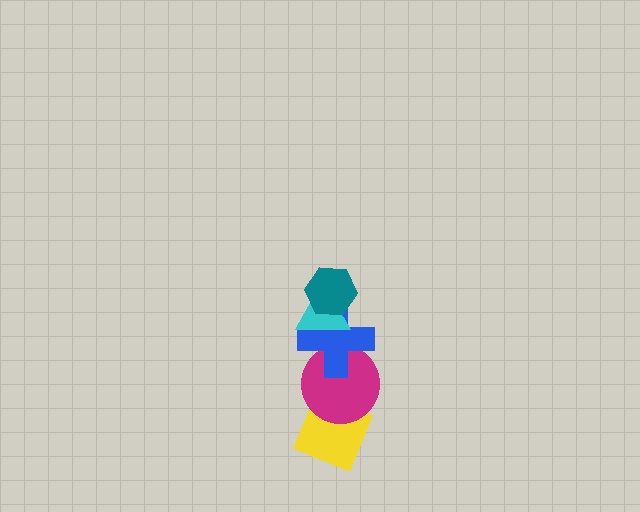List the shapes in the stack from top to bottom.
From top to bottom: the teal hexagon, the cyan triangle, the blue cross, the magenta circle, the yellow diamond.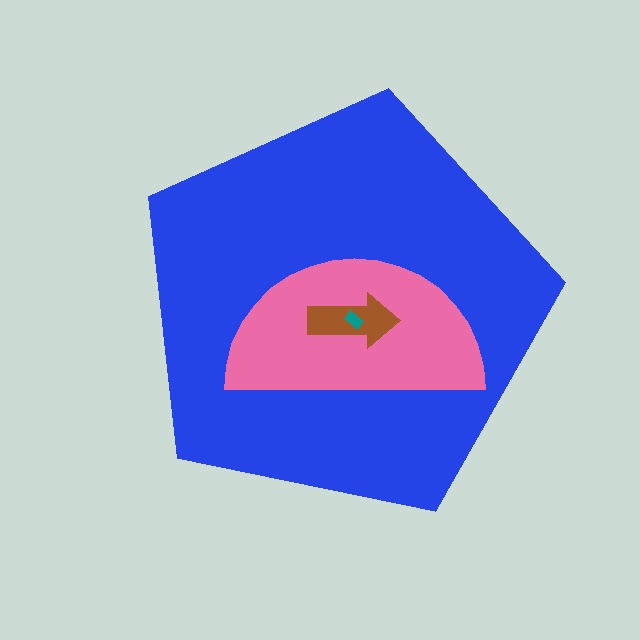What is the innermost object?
The teal rectangle.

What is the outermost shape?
The blue pentagon.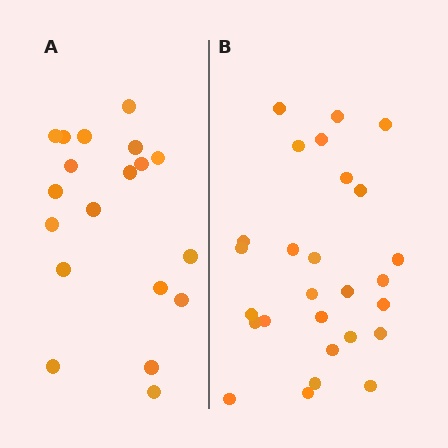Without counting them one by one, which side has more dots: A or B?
Region B (the right region) has more dots.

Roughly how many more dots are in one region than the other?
Region B has roughly 8 or so more dots than region A.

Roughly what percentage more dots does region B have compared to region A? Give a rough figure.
About 40% more.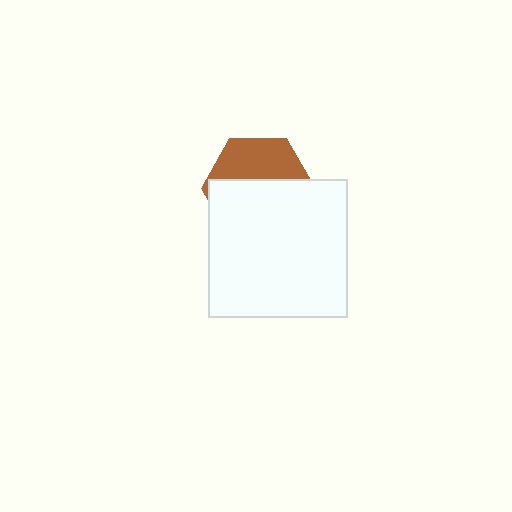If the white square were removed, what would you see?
You would see the complete brown hexagon.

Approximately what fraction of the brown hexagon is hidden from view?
Roughly 60% of the brown hexagon is hidden behind the white square.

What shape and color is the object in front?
The object in front is a white square.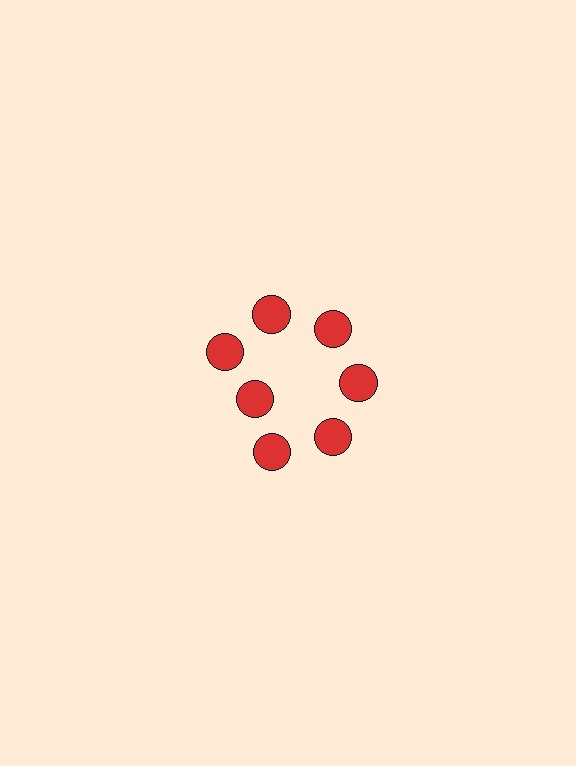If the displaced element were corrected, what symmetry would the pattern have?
It would have 7-fold rotational symmetry — the pattern would map onto itself every 51 degrees.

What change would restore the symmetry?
The symmetry would be restored by moving it outward, back onto the ring so that all 7 circles sit at equal angles and equal distance from the center.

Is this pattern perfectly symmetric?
No. The 7 red circles are arranged in a ring, but one element near the 8 o'clock position is pulled inward toward the center, breaking the 7-fold rotational symmetry.